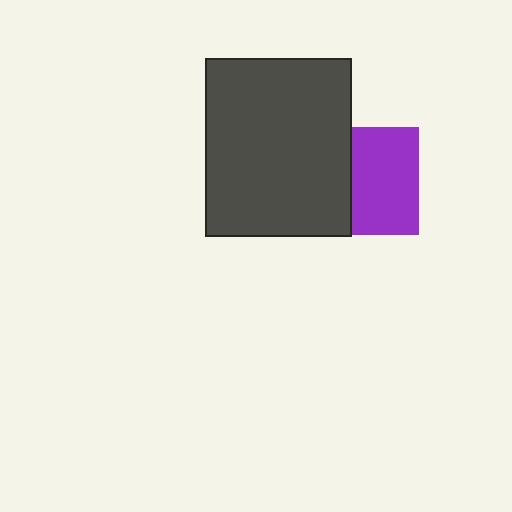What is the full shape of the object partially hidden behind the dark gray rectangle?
The partially hidden object is a purple square.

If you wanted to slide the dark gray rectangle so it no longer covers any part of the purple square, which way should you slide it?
Slide it left — that is the most direct way to separate the two shapes.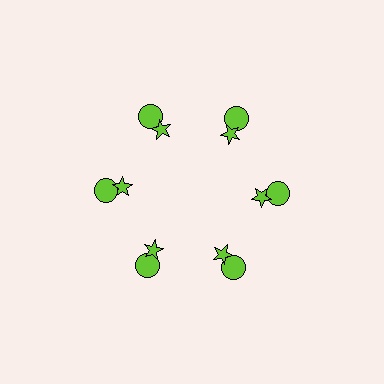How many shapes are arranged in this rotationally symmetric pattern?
There are 12 shapes, arranged in 6 groups of 2.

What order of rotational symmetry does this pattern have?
This pattern has 6-fold rotational symmetry.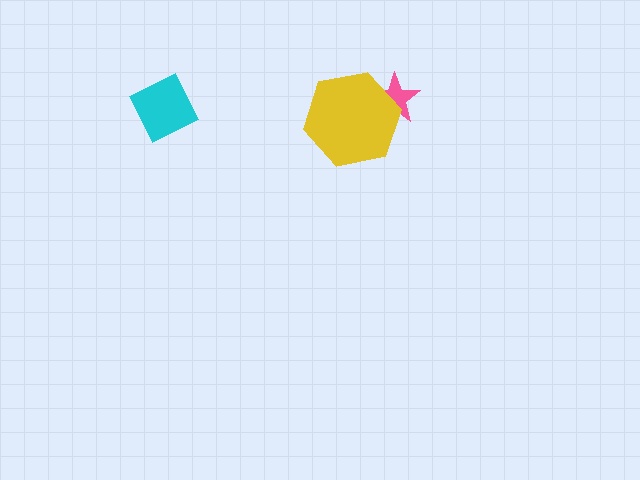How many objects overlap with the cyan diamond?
0 objects overlap with the cyan diamond.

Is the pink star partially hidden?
Yes, it is partially covered by another shape.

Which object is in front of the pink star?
The yellow hexagon is in front of the pink star.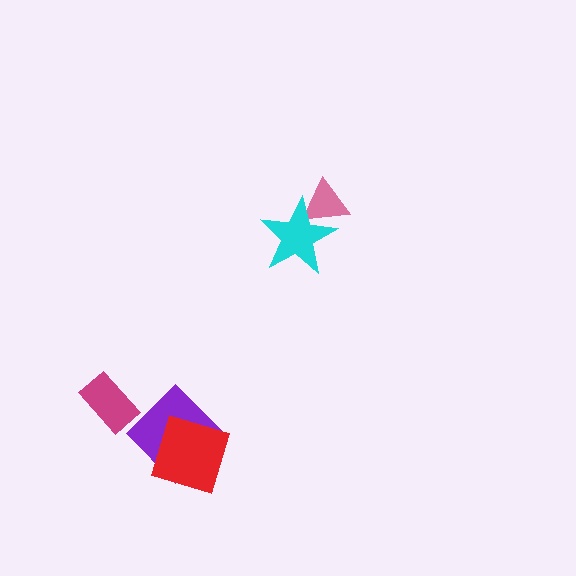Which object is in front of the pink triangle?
The cyan star is in front of the pink triangle.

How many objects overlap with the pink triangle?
1 object overlaps with the pink triangle.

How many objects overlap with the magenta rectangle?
0 objects overlap with the magenta rectangle.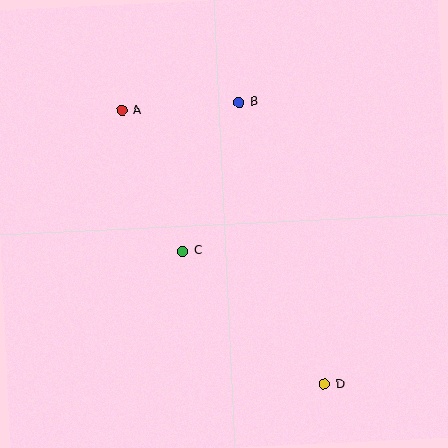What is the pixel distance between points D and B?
The distance between D and B is 295 pixels.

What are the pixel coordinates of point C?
Point C is at (183, 251).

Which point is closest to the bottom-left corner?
Point C is closest to the bottom-left corner.